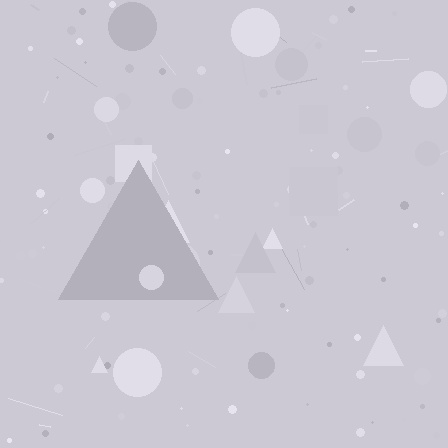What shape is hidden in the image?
A triangle is hidden in the image.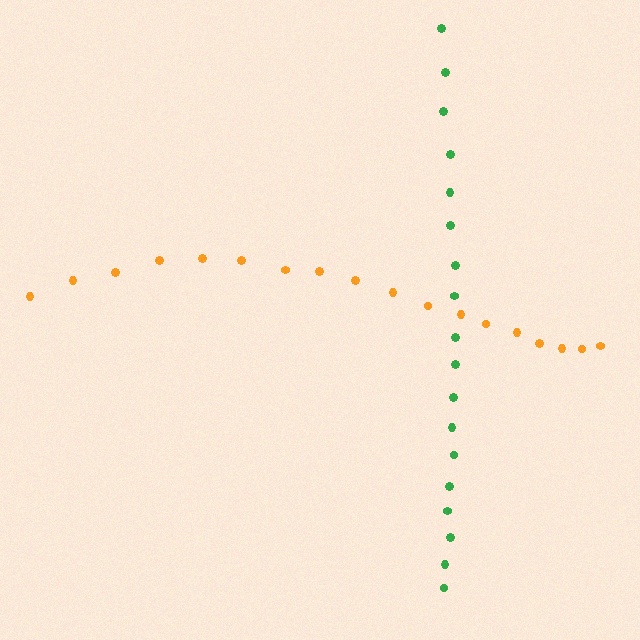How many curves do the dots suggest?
There are 2 distinct paths.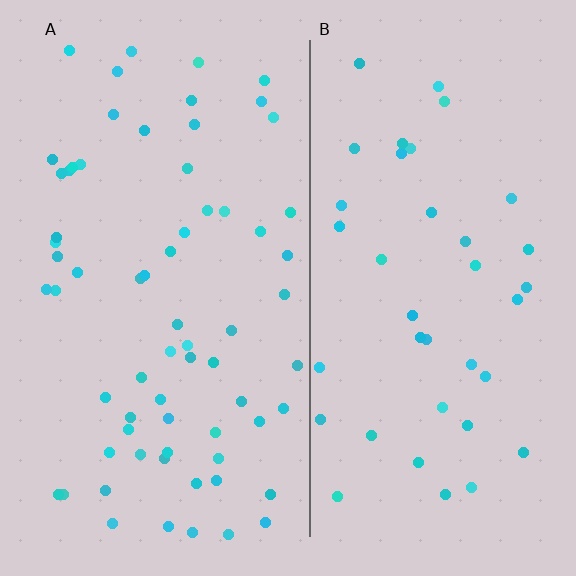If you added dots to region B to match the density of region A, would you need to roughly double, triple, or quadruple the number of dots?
Approximately double.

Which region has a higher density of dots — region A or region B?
A (the left).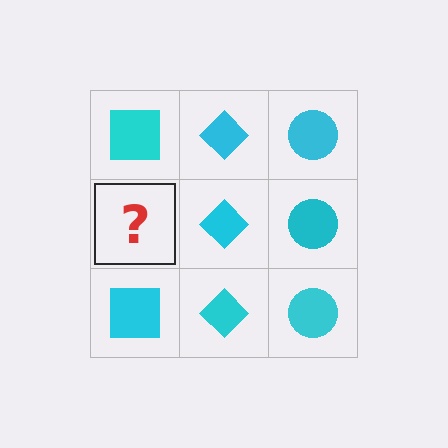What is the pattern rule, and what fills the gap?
The rule is that each column has a consistent shape. The gap should be filled with a cyan square.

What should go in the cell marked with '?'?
The missing cell should contain a cyan square.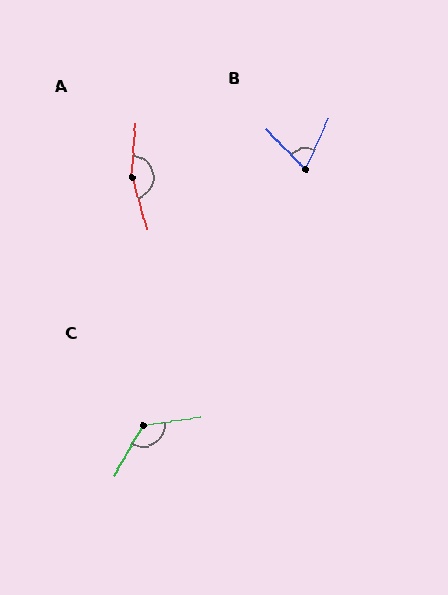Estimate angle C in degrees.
Approximately 128 degrees.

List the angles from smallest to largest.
B (68°), C (128°), A (161°).